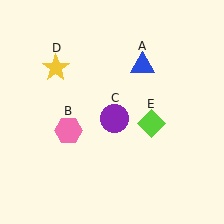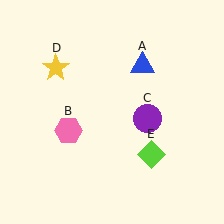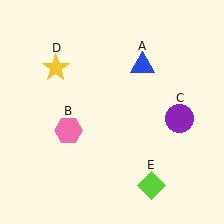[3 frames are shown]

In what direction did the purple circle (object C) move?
The purple circle (object C) moved right.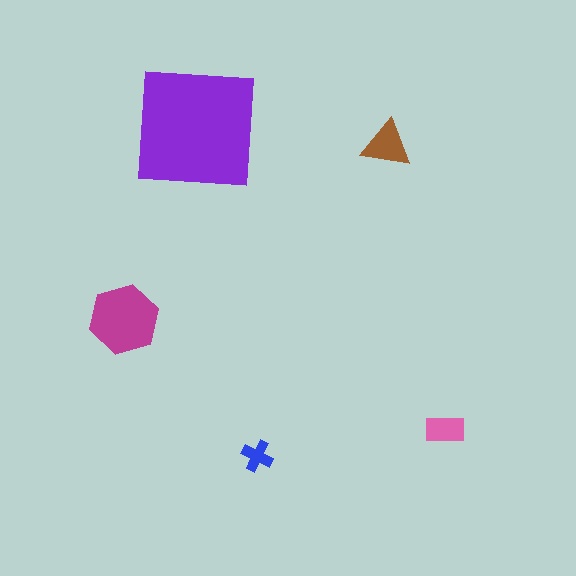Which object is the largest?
The purple square.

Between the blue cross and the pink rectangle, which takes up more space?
The pink rectangle.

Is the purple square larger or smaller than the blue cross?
Larger.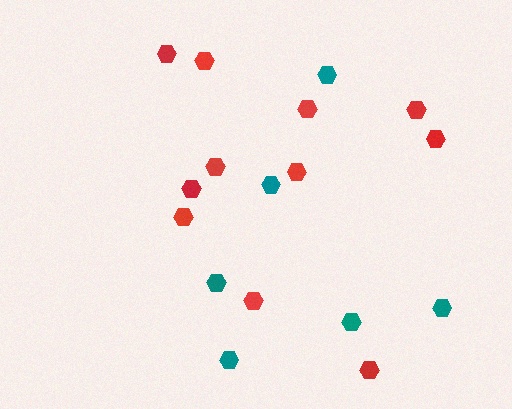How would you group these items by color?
There are 2 groups: one group of red hexagons (11) and one group of teal hexagons (6).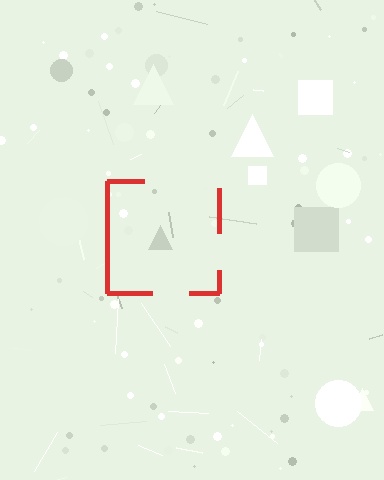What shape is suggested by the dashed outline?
The dashed outline suggests a square.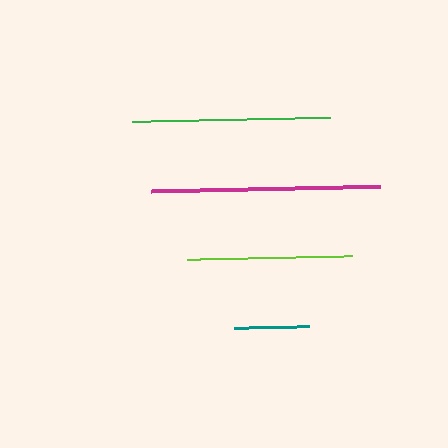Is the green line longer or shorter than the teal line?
The green line is longer than the teal line.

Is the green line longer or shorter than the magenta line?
The magenta line is longer than the green line.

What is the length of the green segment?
The green segment is approximately 198 pixels long.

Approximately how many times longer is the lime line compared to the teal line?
The lime line is approximately 2.2 times the length of the teal line.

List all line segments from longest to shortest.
From longest to shortest: magenta, green, lime, teal.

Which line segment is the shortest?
The teal line is the shortest at approximately 75 pixels.